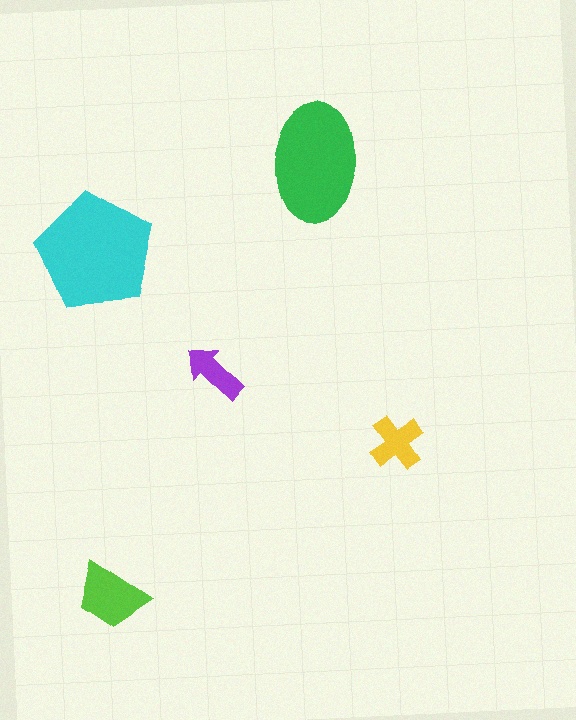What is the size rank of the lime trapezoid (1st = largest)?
3rd.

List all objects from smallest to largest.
The purple arrow, the yellow cross, the lime trapezoid, the green ellipse, the cyan pentagon.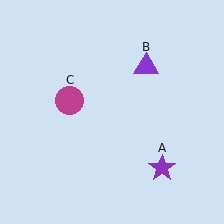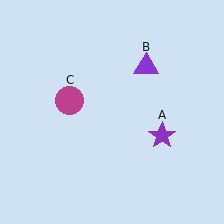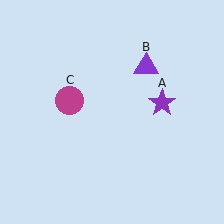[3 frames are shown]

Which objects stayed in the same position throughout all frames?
Purple triangle (object B) and magenta circle (object C) remained stationary.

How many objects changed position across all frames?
1 object changed position: purple star (object A).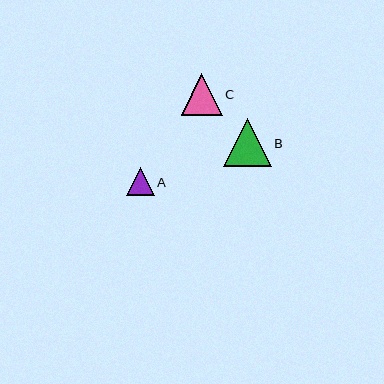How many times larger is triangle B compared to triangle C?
Triangle B is approximately 1.2 times the size of triangle C.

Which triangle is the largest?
Triangle B is the largest with a size of approximately 48 pixels.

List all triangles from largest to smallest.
From largest to smallest: B, C, A.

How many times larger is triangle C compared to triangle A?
Triangle C is approximately 1.5 times the size of triangle A.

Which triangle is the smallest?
Triangle A is the smallest with a size of approximately 28 pixels.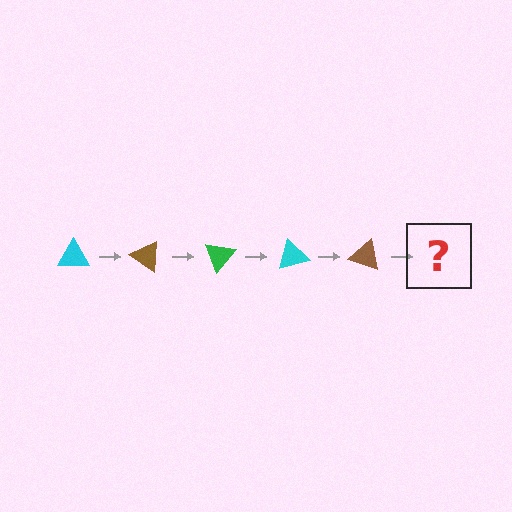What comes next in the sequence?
The next element should be a green triangle, rotated 175 degrees from the start.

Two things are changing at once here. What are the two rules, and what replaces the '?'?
The two rules are that it rotates 35 degrees each step and the color cycles through cyan, brown, and green. The '?' should be a green triangle, rotated 175 degrees from the start.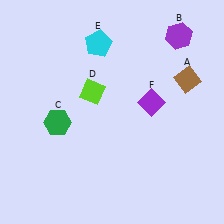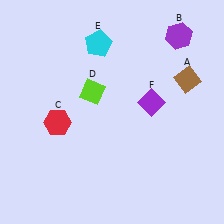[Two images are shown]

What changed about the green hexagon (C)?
In Image 1, C is green. In Image 2, it changed to red.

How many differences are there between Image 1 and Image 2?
There is 1 difference between the two images.